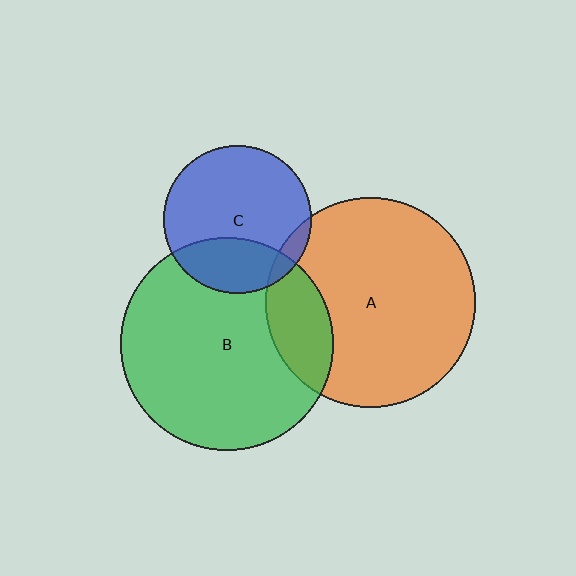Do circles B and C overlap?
Yes.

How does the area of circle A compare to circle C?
Approximately 2.0 times.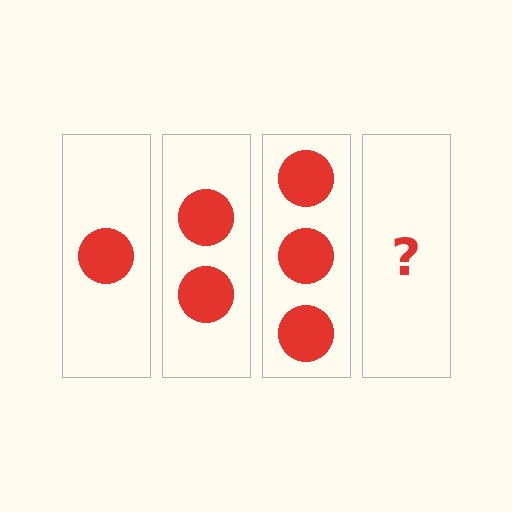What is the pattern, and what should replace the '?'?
The pattern is that each step adds one more circle. The '?' should be 4 circles.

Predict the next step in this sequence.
The next step is 4 circles.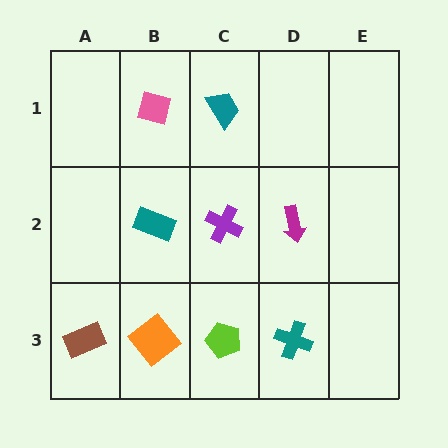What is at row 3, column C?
A lime pentagon.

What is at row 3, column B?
An orange diamond.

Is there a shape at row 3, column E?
No, that cell is empty.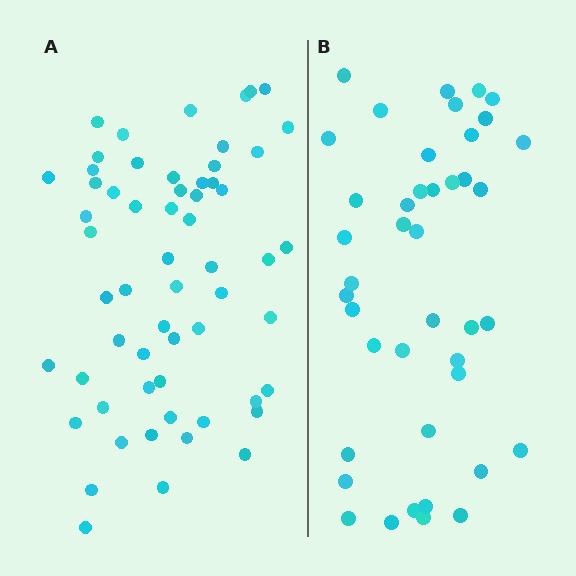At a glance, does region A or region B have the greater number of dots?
Region A (the left region) has more dots.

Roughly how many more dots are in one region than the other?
Region A has approximately 15 more dots than region B.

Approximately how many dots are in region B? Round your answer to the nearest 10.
About 40 dots. (The exact count is 42, which rounds to 40.)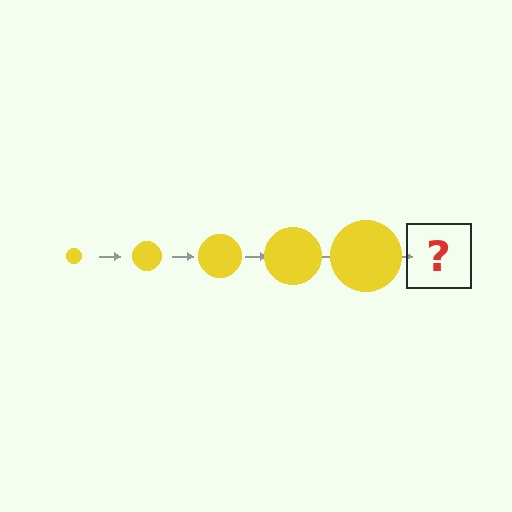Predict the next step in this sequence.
The next step is a yellow circle, larger than the previous one.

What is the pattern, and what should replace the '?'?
The pattern is that the circle gets progressively larger each step. The '?' should be a yellow circle, larger than the previous one.